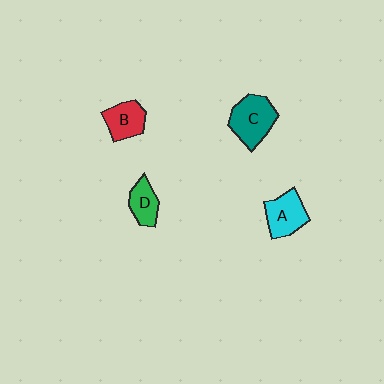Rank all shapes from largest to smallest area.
From largest to smallest: C (teal), A (cyan), B (red), D (green).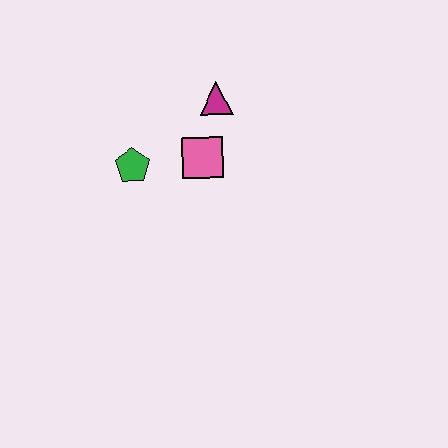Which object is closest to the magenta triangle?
The pink square is closest to the magenta triangle.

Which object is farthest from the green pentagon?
The magenta triangle is farthest from the green pentagon.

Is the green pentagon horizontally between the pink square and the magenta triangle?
No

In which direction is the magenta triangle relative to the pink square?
The magenta triangle is above the pink square.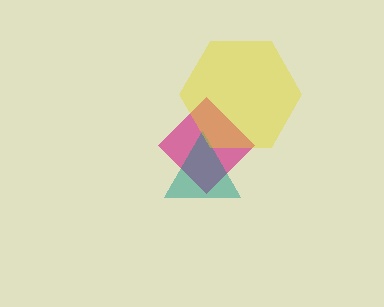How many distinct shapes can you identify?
There are 3 distinct shapes: a magenta diamond, a teal triangle, a yellow hexagon.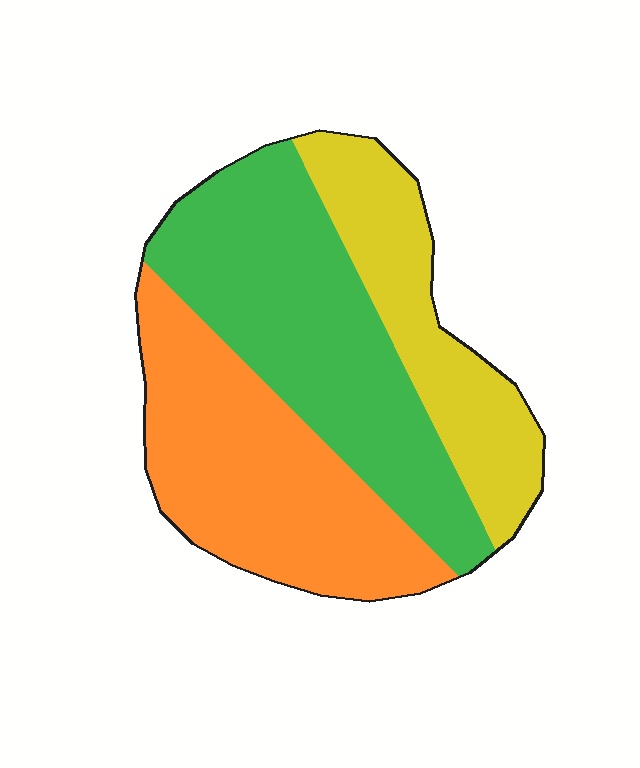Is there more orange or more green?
Green.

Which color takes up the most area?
Green, at roughly 40%.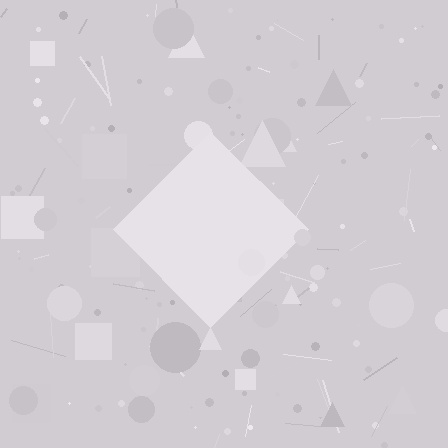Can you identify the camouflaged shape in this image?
The camouflaged shape is a diamond.